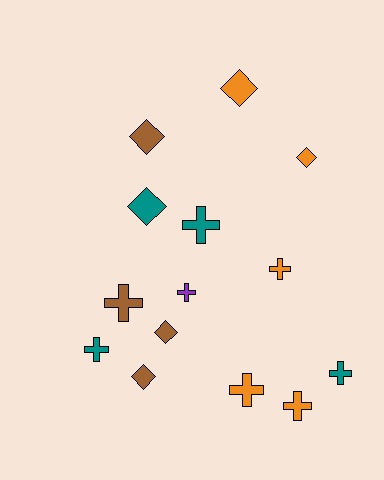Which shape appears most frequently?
Cross, with 8 objects.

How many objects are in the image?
There are 14 objects.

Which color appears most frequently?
Orange, with 5 objects.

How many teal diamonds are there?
There is 1 teal diamond.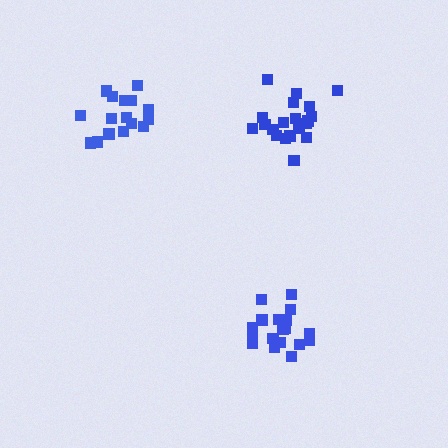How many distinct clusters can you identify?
There are 3 distinct clusters.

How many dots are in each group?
Group 1: 18 dots, Group 2: 16 dots, Group 3: 20 dots (54 total).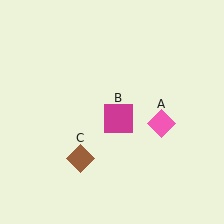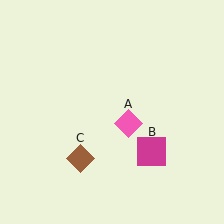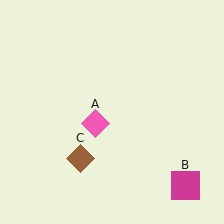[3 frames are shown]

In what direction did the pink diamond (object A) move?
The pink diamond (object A) moved left.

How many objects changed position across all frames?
2 objects changed position: pink diamond (object A), magenta square (object B).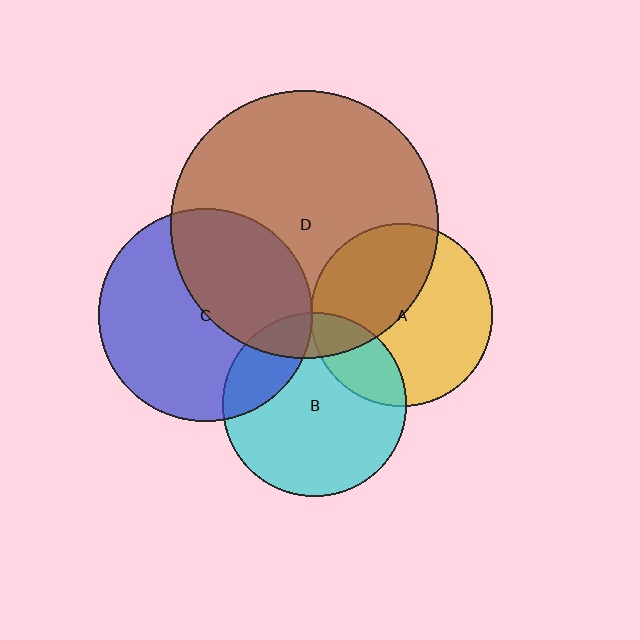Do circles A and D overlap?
Yes.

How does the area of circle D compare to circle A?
Approximately 2.2 times.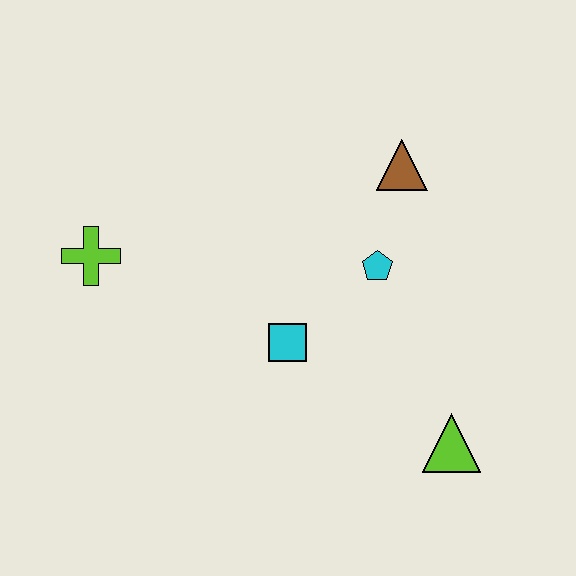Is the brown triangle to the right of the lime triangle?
No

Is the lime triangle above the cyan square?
No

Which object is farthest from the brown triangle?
The lime cross is farthest from the brown triangle.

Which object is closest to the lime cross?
The cyan square is closest to the lime cross.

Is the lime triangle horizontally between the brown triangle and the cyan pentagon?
No